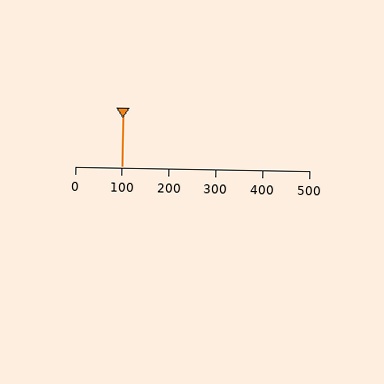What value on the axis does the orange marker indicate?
The marker indicates approximately 100.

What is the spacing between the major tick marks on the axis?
The major ticks are spaced 100 apart.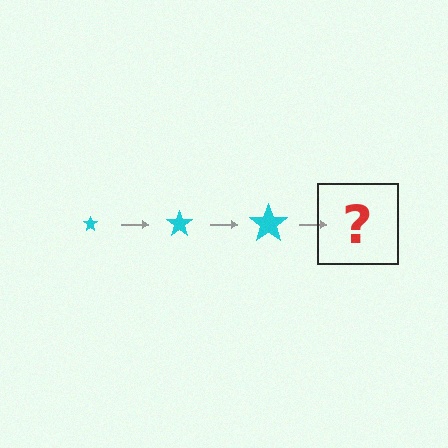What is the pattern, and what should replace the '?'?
The pattern is that the star gets progressively larger each step. The '?' should be a cyan star, larger than the previous one.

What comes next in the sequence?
The next element should be a cyan star, larger than the previous one.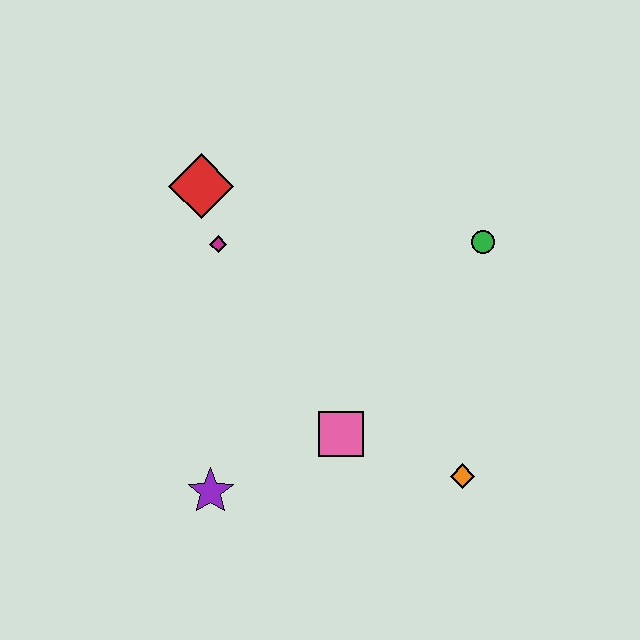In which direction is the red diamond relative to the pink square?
The red diamond is above the pink square.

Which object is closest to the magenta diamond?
The red diamond is closest to the magenta diamond.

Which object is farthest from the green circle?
The purple star is farthest from the green circle.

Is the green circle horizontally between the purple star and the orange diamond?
No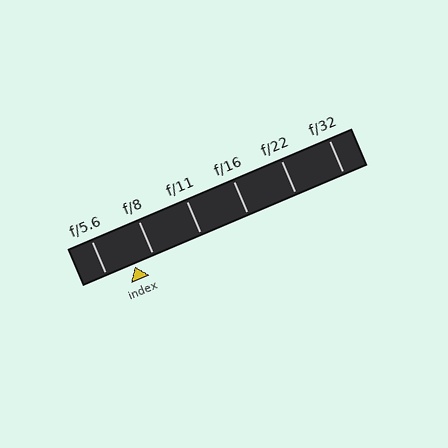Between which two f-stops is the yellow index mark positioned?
The index mark is between f/5.6 and f/8.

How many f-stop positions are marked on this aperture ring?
There are 6 f-stop positions marked.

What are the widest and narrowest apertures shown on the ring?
The widest aperture shown is f/5.6 and the narrowest is f/32.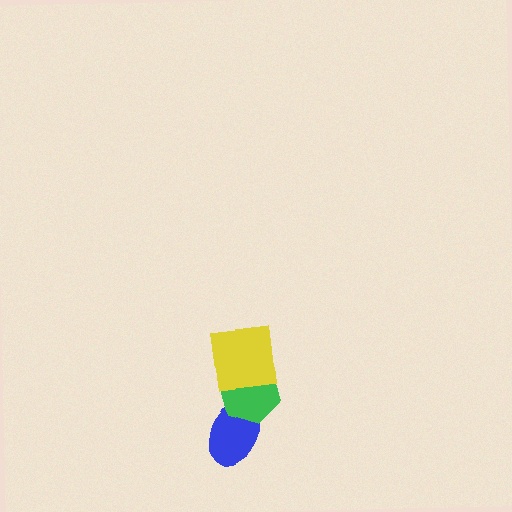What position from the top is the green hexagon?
The green hexagon is 2nd from the top.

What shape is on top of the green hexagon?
The yellow square is on top of the green hexagon.